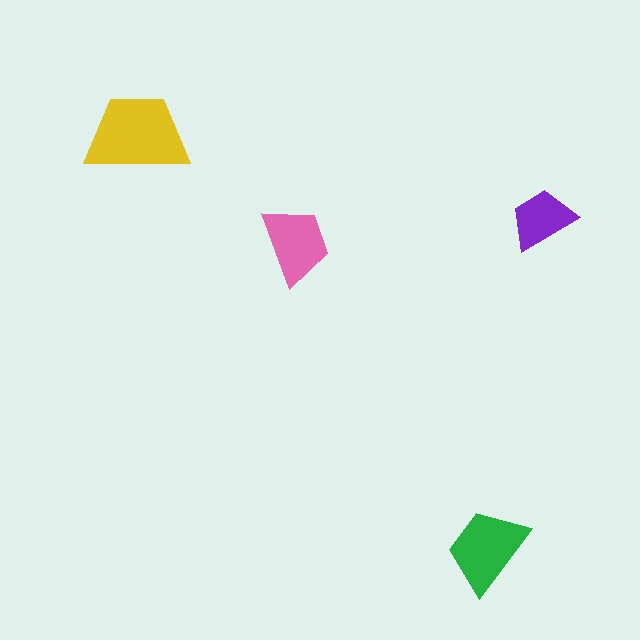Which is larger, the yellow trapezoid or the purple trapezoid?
The yellow one.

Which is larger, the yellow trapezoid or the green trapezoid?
The yellow one.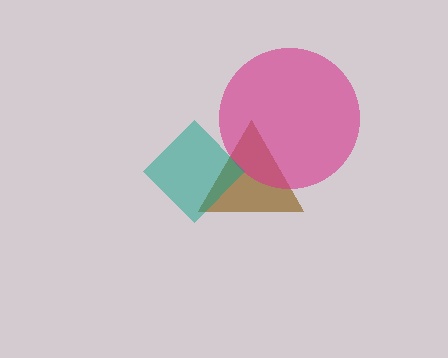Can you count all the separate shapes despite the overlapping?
Yes, there are 3 separate shapes.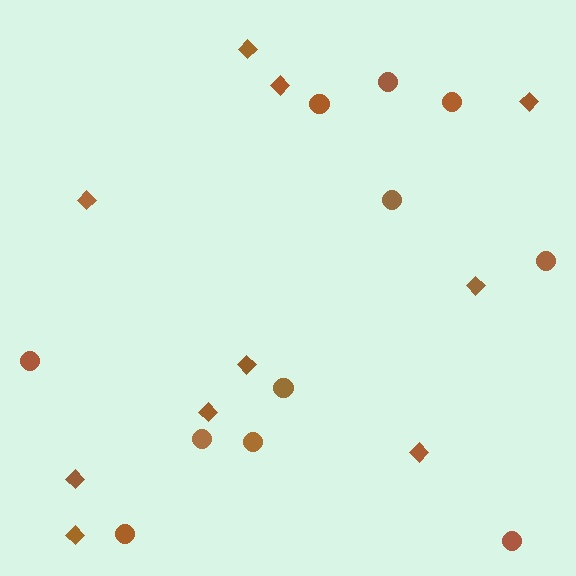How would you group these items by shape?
There are 2 groups: one group of diamonds (10) and one group of circles (11).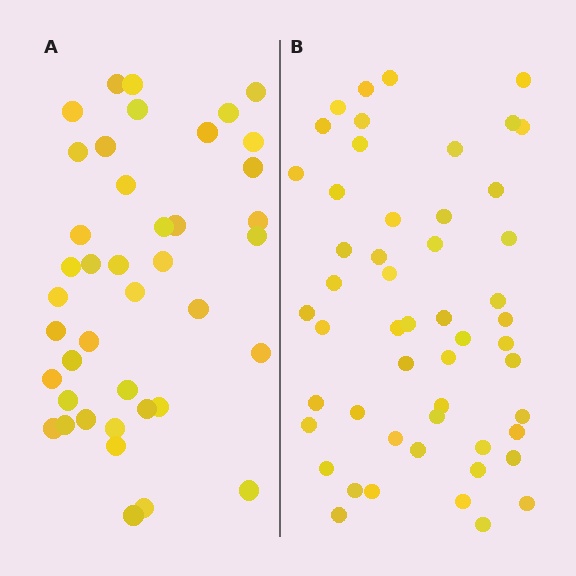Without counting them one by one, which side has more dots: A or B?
Region B (the right region) has more dots.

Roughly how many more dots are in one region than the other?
Region B has roughly 12 or so more dots than region A.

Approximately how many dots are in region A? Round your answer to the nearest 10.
About 40 dots. (The exact count is 41, which rounds to 40.)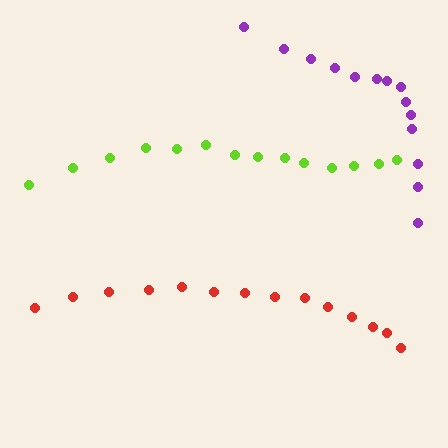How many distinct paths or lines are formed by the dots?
There are 3 distinct paths.